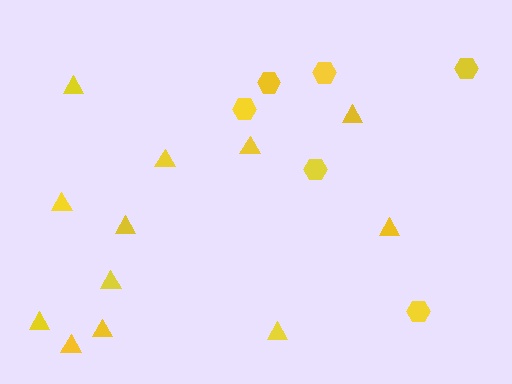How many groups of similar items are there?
There are 2 groups: one group of triangles (12) and one group of hexagons (6).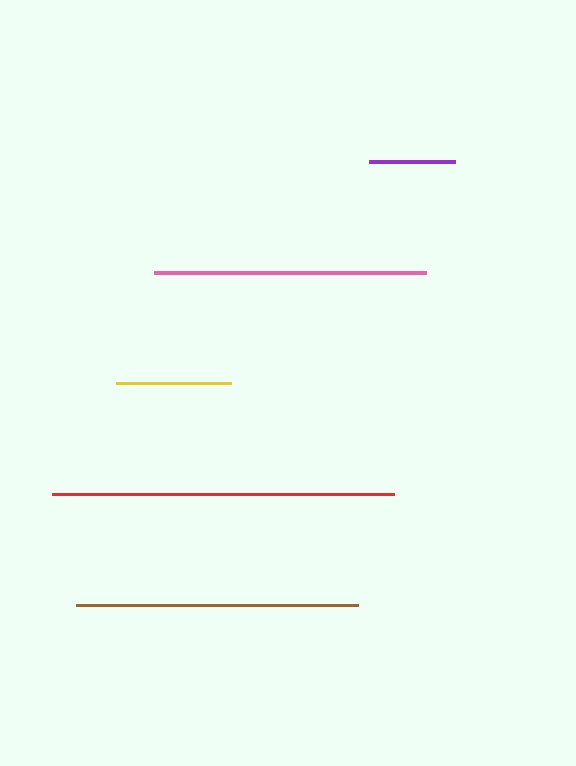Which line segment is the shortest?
The purple line is the shortest at approximately 87 pixels.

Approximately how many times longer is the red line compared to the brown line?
The red line is approximately 1.2 times the length of the brown line.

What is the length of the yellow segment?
The yellow segment is approximately 115 pixels long.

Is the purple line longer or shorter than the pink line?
The pink line is longer than the purple line.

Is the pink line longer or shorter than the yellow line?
The pink line is longer than the yellow line.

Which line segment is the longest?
The red line is the longest at approximately 342 pixels.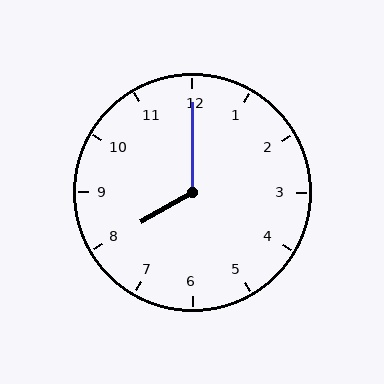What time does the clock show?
8:00.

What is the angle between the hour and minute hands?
Approximately 120 degrees.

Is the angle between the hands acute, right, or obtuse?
It is obtuse.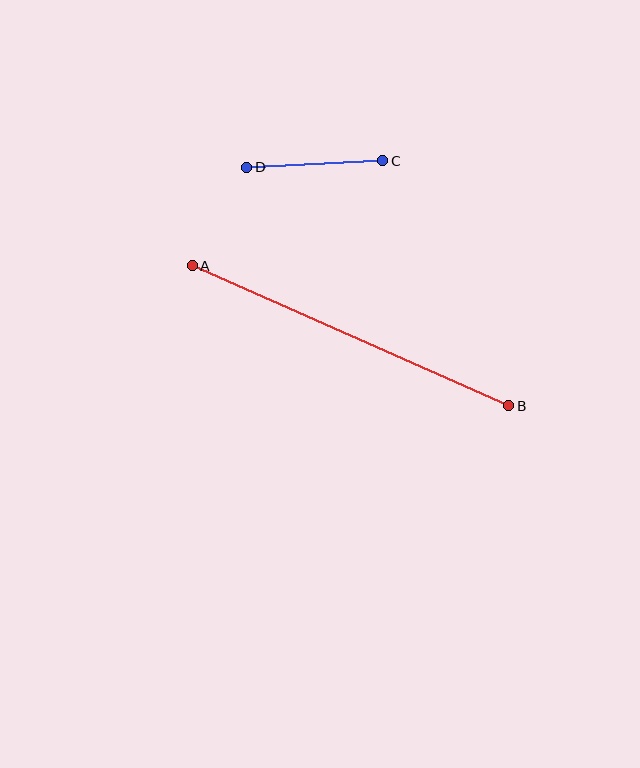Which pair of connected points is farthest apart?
Points A and B are farthest apart.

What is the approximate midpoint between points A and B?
The midpoint is at approximately (350, 336) pixels.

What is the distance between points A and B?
The distance is approximately 346 pixels.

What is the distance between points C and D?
The distance is approximately 136 pixels.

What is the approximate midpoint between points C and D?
The midpoint is at approximately (315, 164) pixels.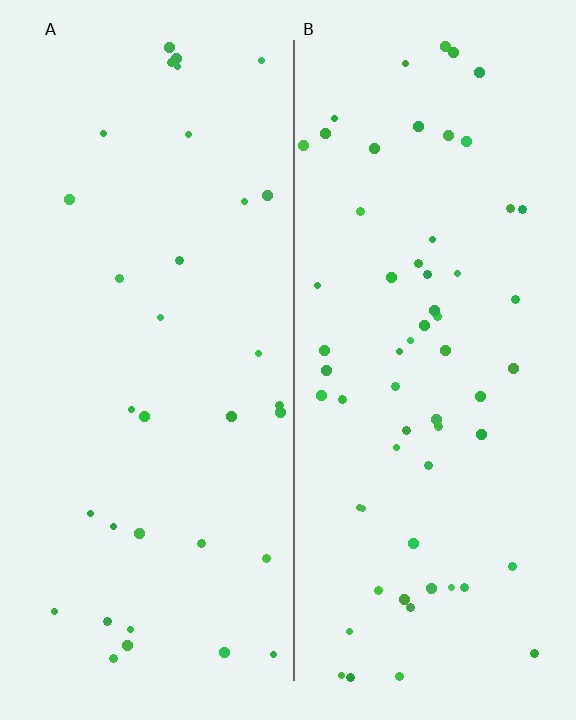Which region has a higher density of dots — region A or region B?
B (the right).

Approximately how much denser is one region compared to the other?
Approximately 1.9× — region B over region A.